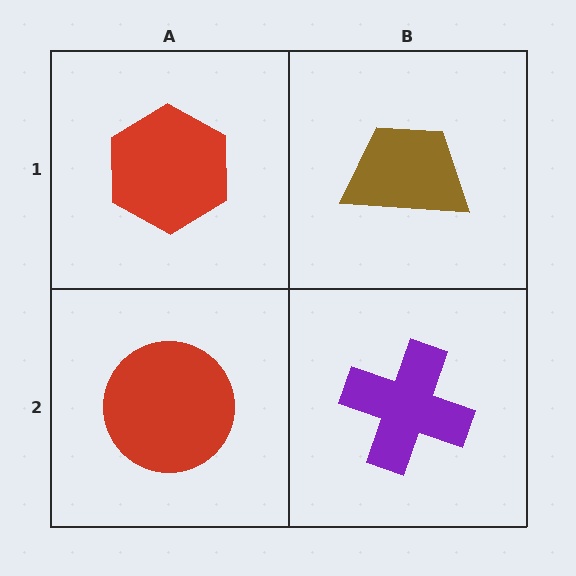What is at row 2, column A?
A red circle.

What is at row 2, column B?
A purple cross.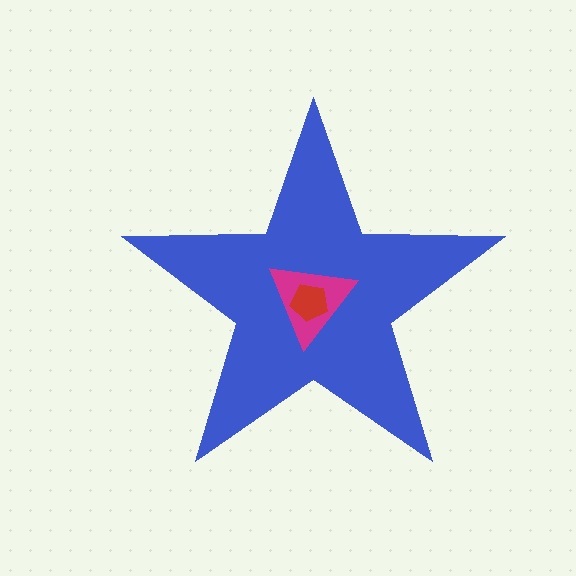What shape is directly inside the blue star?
The magenta triangle.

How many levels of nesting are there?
3.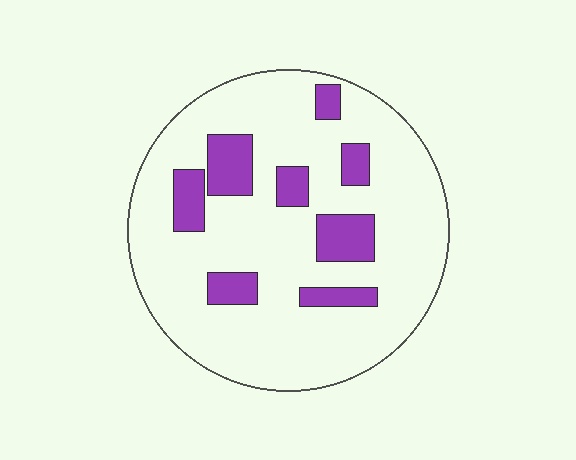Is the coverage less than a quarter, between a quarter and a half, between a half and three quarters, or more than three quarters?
Less than a quarter.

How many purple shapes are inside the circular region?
8.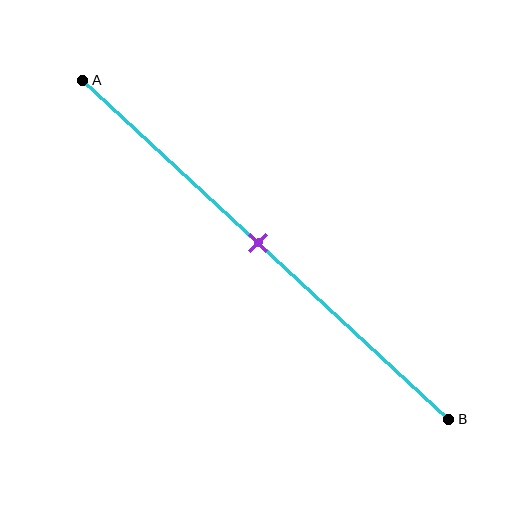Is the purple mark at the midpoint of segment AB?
Yes, the mark is approximately at the midpoint.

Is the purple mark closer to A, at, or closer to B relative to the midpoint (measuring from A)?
The purple mark is approximately at the midpoint of segment AB.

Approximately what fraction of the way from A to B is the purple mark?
The purple mark is approximately 50% of the way from A to B.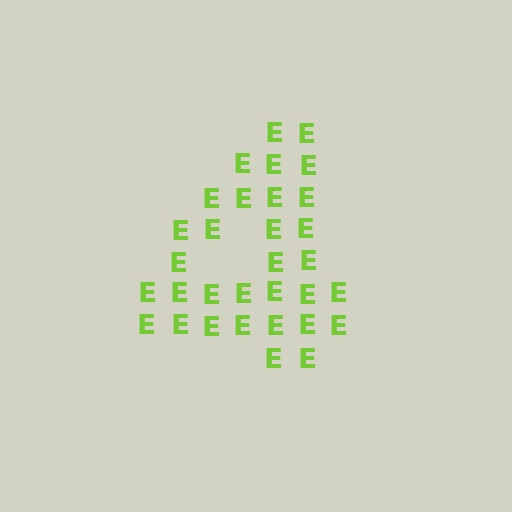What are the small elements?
The small elements are letter E's.